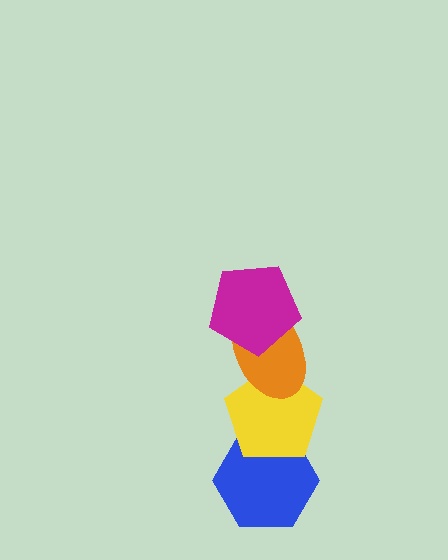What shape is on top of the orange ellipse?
The magenta pentagon is on top of the orange ellipse.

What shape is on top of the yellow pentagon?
The orange ellipse is on top of the yellow pentagon.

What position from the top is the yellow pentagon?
The yellow pentagon is 3rd from the top.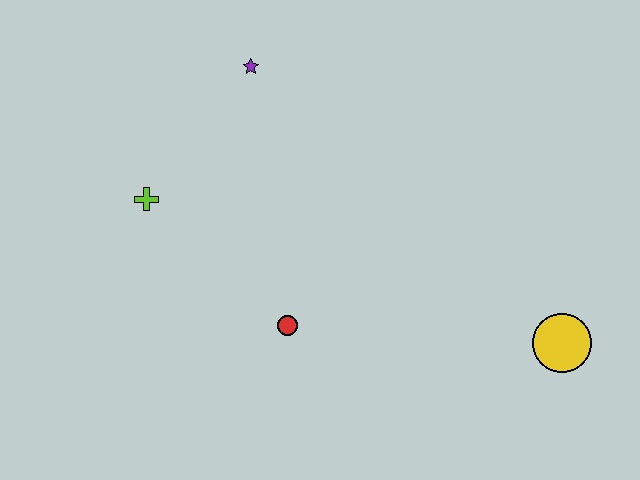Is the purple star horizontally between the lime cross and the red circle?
Yes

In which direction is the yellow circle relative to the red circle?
The yellow circle is to the right of the red circle.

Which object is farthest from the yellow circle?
The lime cross is farthest from the yellow circle.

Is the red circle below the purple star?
Yes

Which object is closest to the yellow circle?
The red circle is closest to the yellow circle.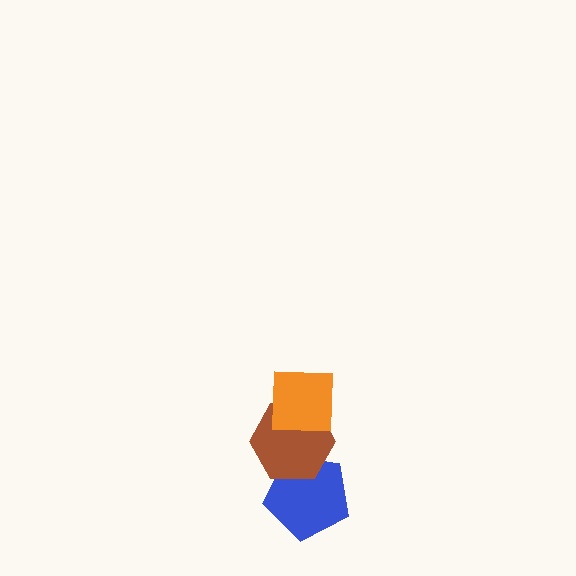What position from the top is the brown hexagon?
The brown hexagon is 2nd from the top.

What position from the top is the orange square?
The orange square is 1st from the top.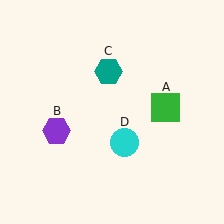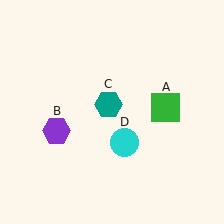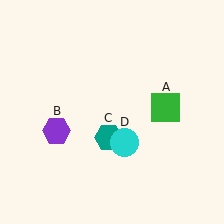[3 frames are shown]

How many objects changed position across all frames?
1 object changed position: teal hexagon (object C).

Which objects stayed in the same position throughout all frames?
Green square (object A) and purple hexagon (object B) and cyan circle (object D) remained stationary.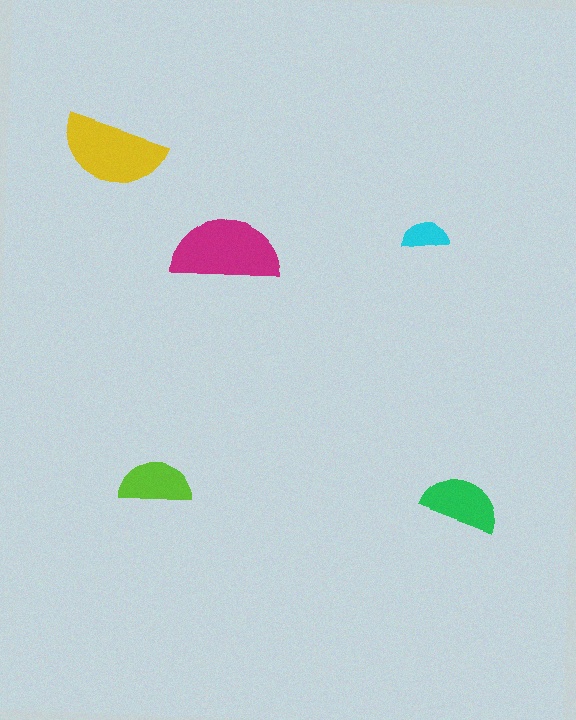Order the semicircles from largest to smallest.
the magenta one, the yellow one, the green one, the lime one, the cyan one.